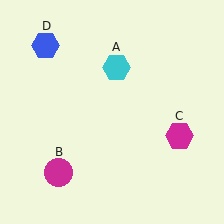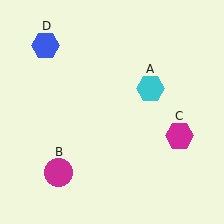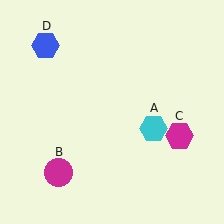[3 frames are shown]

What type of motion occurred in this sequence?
The cyan hexagon (object A) rotated clockwise around the center of the scene.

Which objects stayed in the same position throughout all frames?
Magenta circle (object B) and magenta hexagon (object C) and blue hexagon (object D) remained stationary.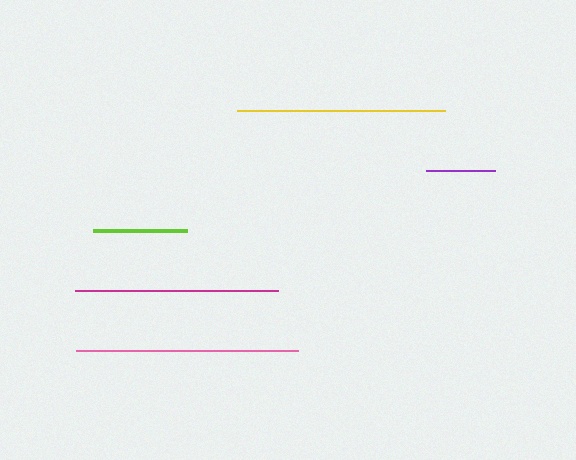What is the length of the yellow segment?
The yellow segment is approximately 208 pixels long.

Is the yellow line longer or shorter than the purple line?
The yellow line is longer than the purple line.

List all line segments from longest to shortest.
From longest to shortest: pink, yellow, magenta, lime, purple.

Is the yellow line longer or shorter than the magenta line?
The yellow line is longer than the magenta line.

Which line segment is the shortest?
The purple line is the shortest at approximately 69 pixels.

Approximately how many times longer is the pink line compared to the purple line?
The pink line is approximately 3.2 times the length of the purple line.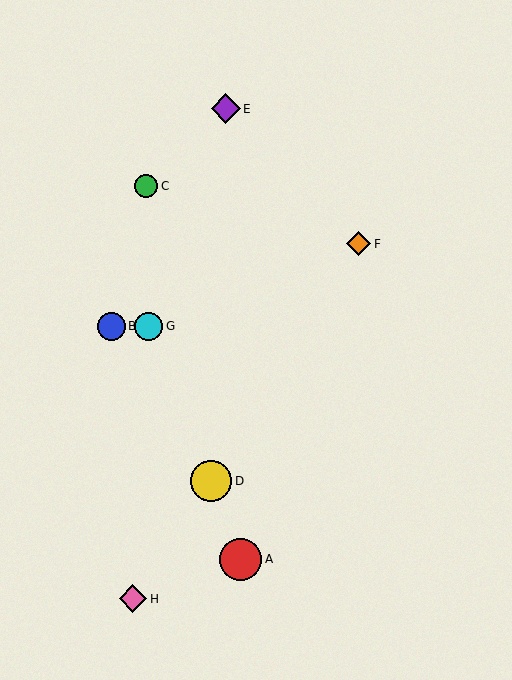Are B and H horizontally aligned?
No, B is at y≈327 and H is at y≈599.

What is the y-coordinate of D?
Object D is at y≈481.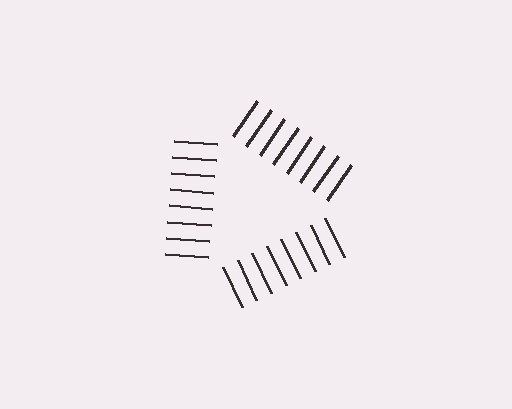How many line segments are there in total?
24 — 8 along each of the 3 edges.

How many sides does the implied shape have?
3 sides — the line-ends trace a triangle.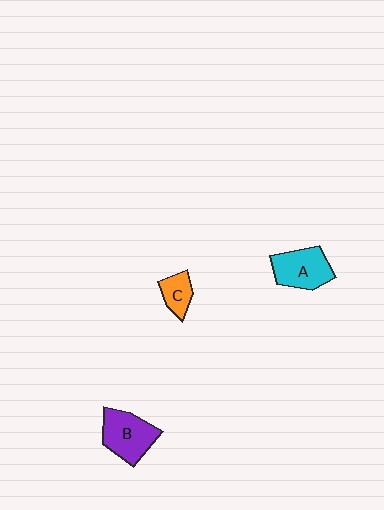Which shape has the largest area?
Shape B (purple).